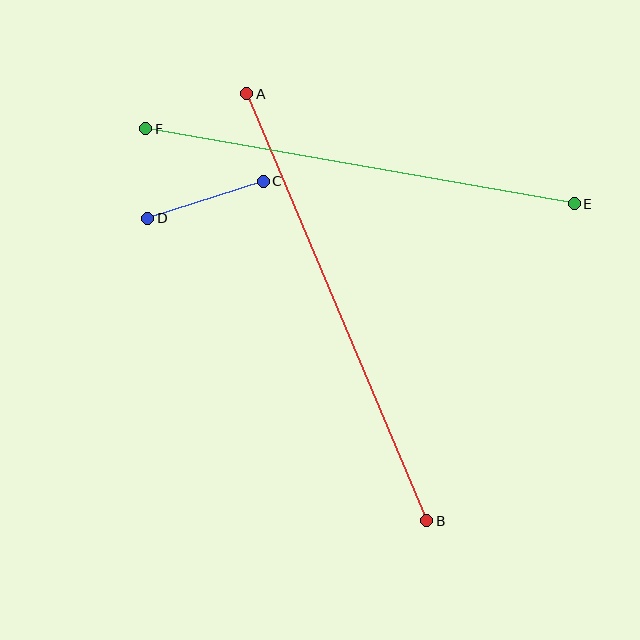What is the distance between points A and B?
The distance is approximately 464 pixels.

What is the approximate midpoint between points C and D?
The midpoint is at approximately (206, 200) pixels.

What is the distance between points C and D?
The distance is approximately 122 pixels.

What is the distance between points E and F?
The distance is approximately 435 pixels.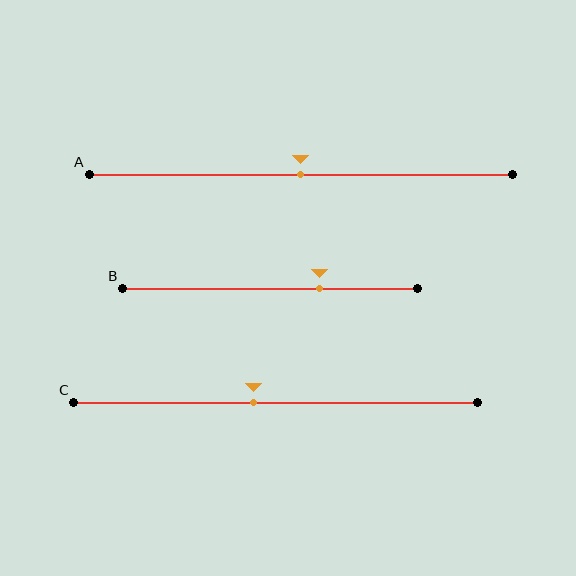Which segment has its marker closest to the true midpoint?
Segment A has its marker closest to the true midpoint.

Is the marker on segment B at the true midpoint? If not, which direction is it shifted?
No, the marker on segment B is shifted to the right by about 17% of the segment length.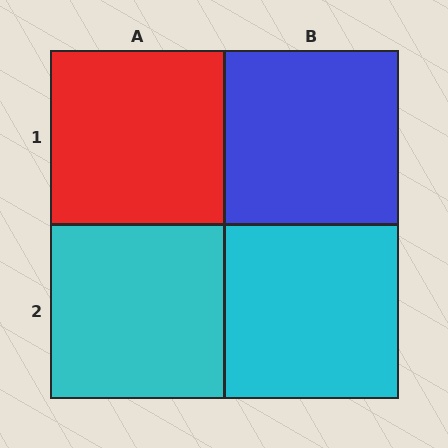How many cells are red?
1 cell is red.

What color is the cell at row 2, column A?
Cyan.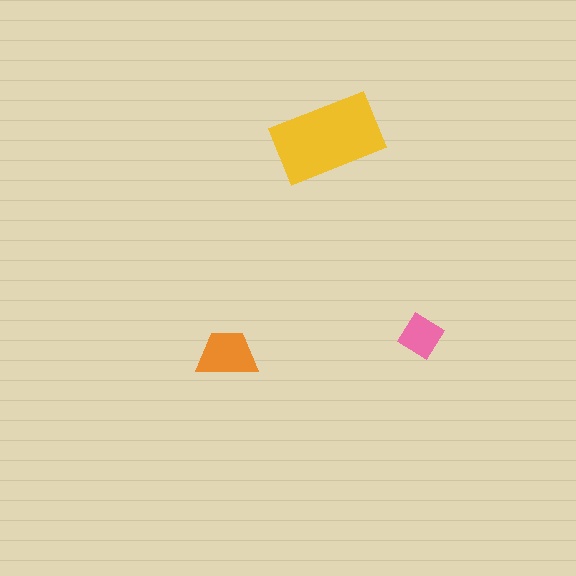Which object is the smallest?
The pink diamond.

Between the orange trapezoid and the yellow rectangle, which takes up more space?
The yellow rectangle.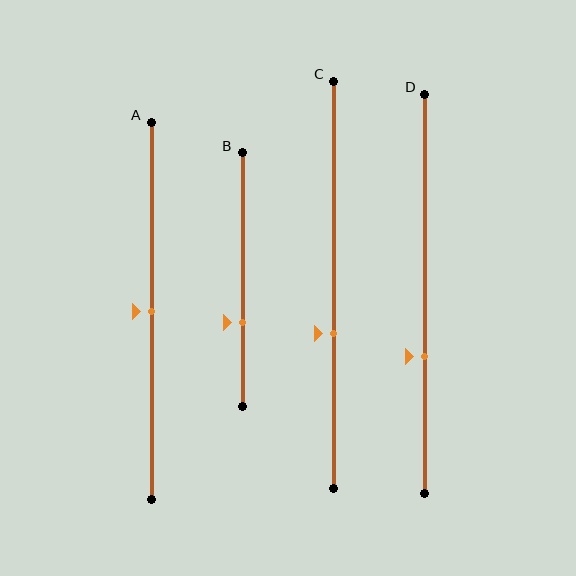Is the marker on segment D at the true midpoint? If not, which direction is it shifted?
No, the marker on segment D is shifted downward by about 16% of the segment length.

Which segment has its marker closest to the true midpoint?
Segment A has its marker closest to the true midpoint.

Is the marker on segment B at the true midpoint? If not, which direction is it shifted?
No, the marker on segment B is shifted downward by about 17% of the segment length.